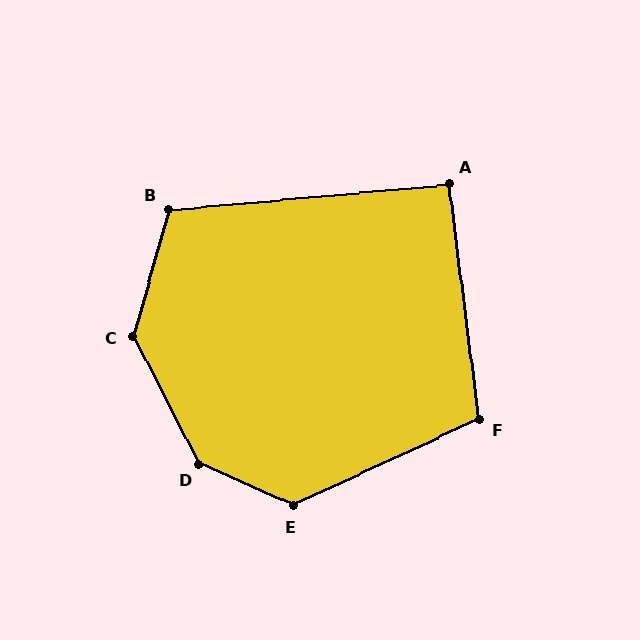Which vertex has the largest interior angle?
D, at approximately 142 degrees.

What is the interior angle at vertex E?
Approximately 131 degrees (obtuse).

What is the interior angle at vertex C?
Approximately 137 degrees (obtuse).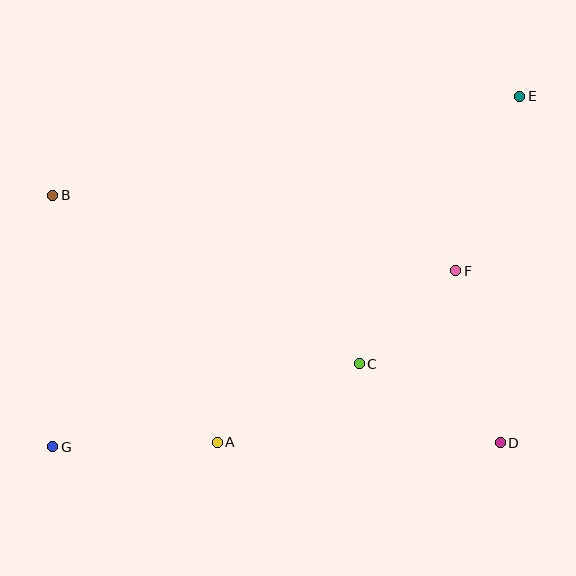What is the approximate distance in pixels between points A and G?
The distance between A and G is approximately 164 pixels.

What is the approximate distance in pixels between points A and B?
The distance between A and B is approximately 297 pixels.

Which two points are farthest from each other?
Points E and G are farthest from each other.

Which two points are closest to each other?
Points C and F are closest to each other.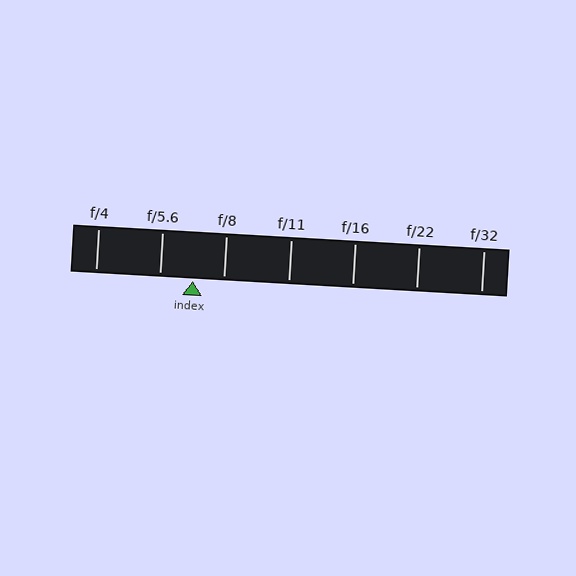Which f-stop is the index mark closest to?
The index mark is closest to f/8.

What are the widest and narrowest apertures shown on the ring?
The widest aperture shown is f/4 and the narrowest is f/32.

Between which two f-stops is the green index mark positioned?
The index mark is between f/5.6 and f/8.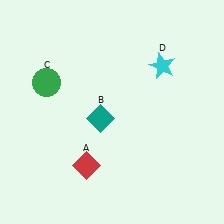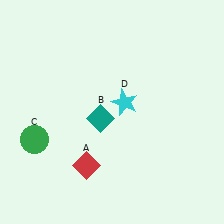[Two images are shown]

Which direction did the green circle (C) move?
The green circle (C) moved down.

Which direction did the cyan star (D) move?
The cyan star (D) moved left.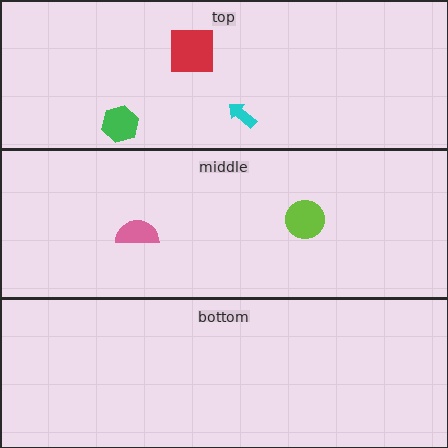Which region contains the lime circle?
The middle region.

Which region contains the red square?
The top region.